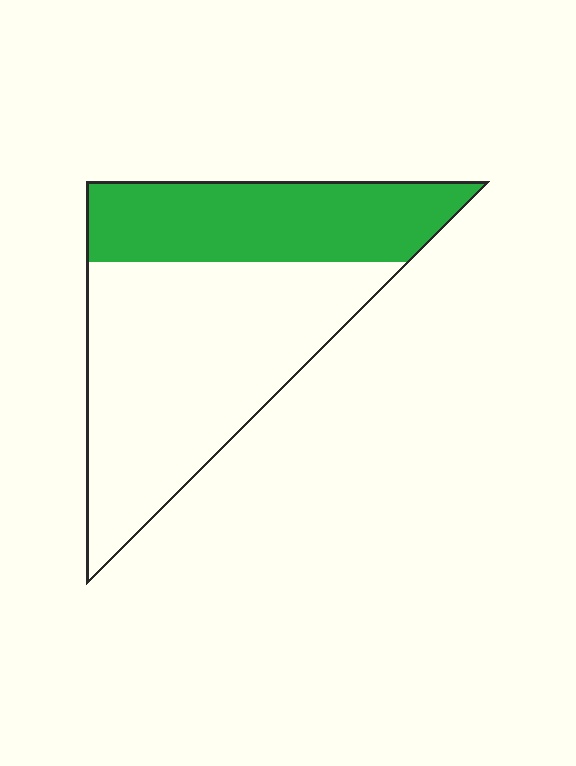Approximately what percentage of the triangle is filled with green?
Approximately 35%.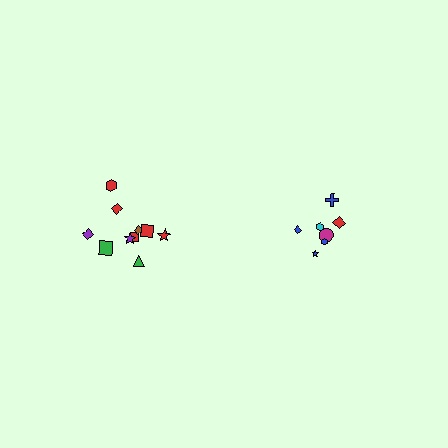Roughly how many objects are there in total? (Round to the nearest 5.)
Roughly 15 objects in total.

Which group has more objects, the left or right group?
The left group.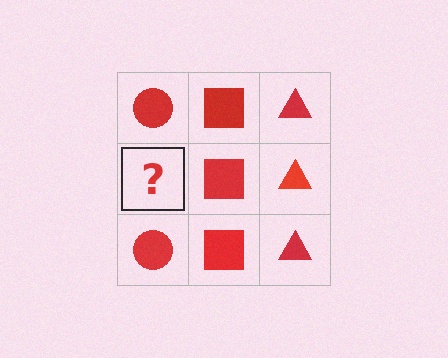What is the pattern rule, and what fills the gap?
The rule is that each column has a consistent shape. The gap should be filled with a red circle.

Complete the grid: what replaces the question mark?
The question mark should be replaced with a red circle.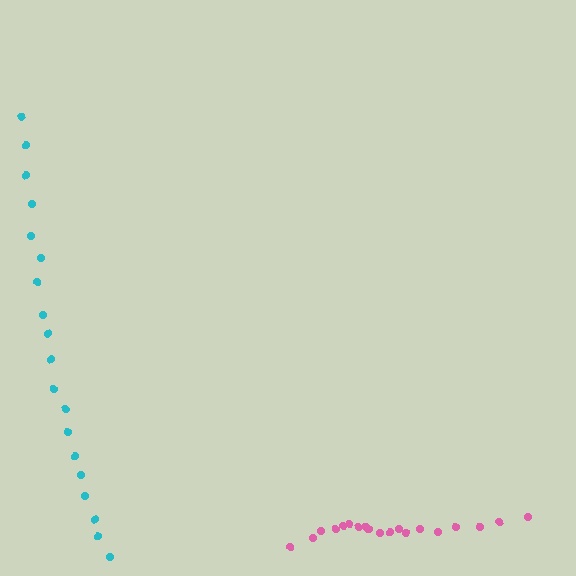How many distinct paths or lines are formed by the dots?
There are 2 distinct paths.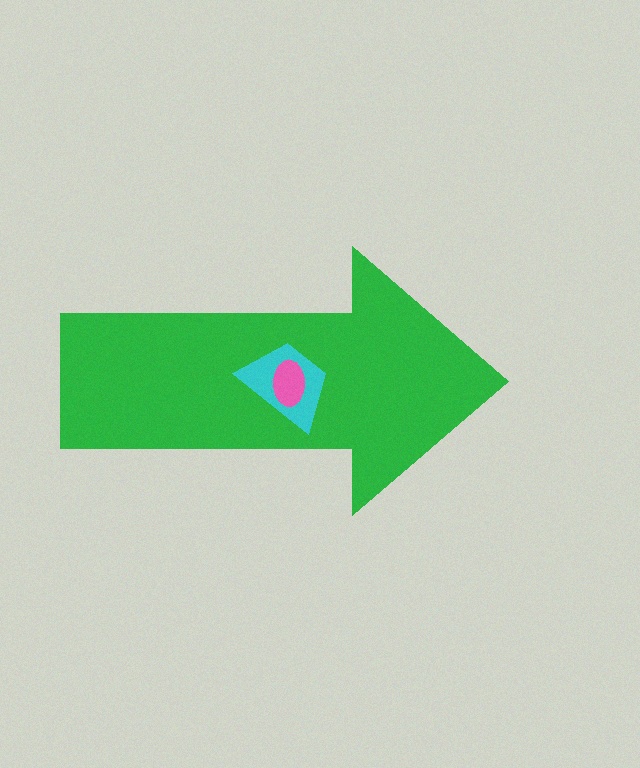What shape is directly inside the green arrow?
The cyan trapezoid.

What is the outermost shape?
The green arrow.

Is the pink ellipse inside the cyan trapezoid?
Yes.